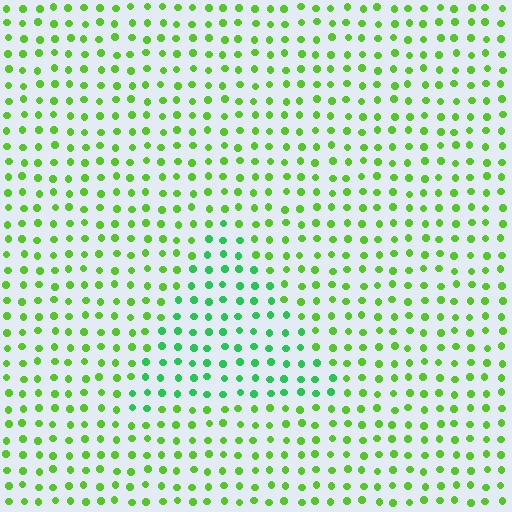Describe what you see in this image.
The image is filled with small lime elements in a uniform arrangement. A triangle-shaped region is visible where the elements are tinted to a slightly different hue, forming a subtle color boundary.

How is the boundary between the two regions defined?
The boundary is defined purely by a slight shift in hue (about 34 degrees). Spacing, size, and orientation are identical on both sides.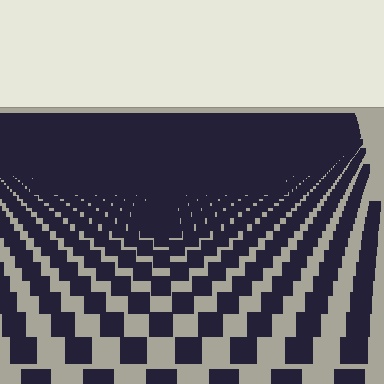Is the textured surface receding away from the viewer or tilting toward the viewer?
The surface is receding away from the viewer. Texture elements get smaller and denser toward the top.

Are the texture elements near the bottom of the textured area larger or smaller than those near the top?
Larger. Near the bottom, elements are closer to the viewer and appear at a bigger on-screen size.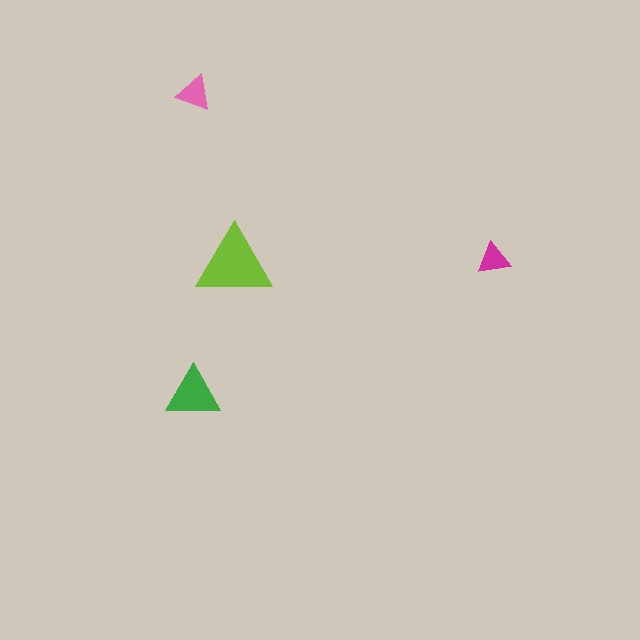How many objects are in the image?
There are 4 objects in the image.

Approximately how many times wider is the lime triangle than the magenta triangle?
About 2.5 times wider.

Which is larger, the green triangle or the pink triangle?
The green one.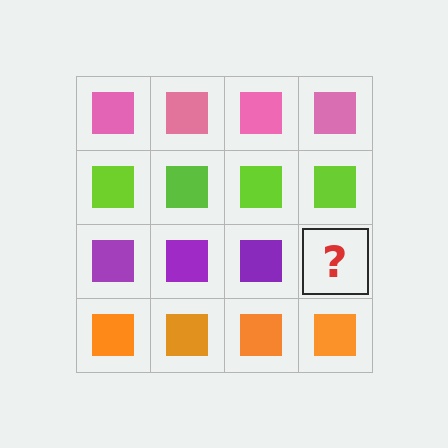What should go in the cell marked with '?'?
The missing cell should contain a purple square.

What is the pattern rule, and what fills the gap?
The rule is that each row has a consistent color. The gap should be filled with a purple square.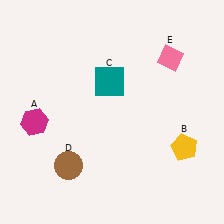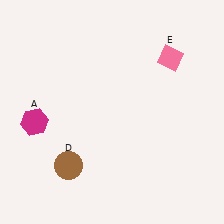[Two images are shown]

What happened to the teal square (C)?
The teal square (C) was removed in Image 2. It was in the top-left area of Image 1.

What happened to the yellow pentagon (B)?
The yellow pentagon (B) was removed in Image 2. It was in the bottom-right area of Image 1.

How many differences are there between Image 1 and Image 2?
There are 2 differences between the two images.